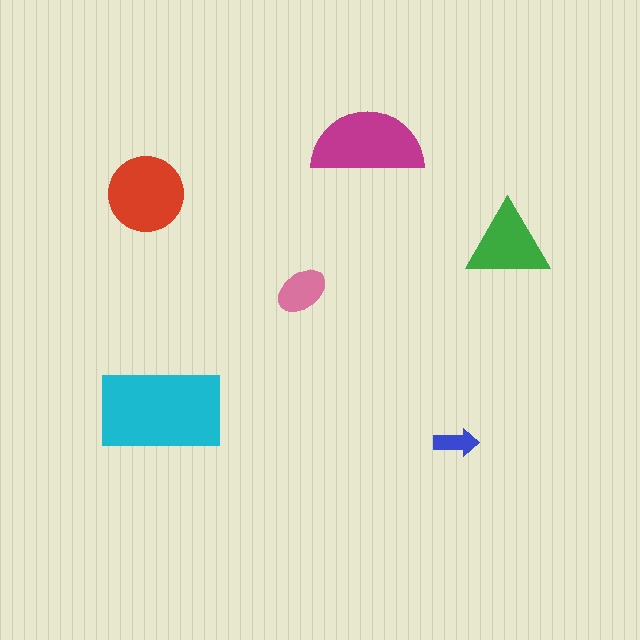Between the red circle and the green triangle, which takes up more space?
The red circle.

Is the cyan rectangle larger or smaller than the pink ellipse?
Larger.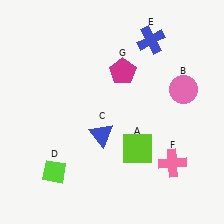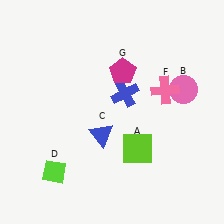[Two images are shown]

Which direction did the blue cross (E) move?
The blue cross (E) moved down.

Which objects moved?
The objects that moved are: the blue cross (E), the pink cross (F).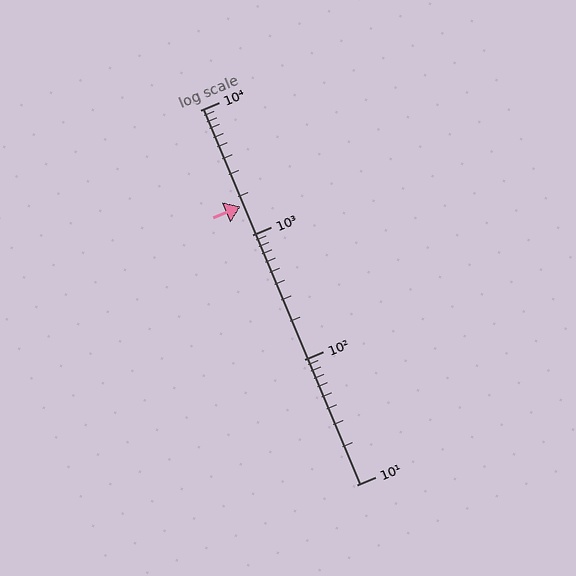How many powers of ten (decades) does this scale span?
The scale spans 3 decades, from 10 to 10000.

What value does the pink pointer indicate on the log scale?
The pointer indicates approximately 1700.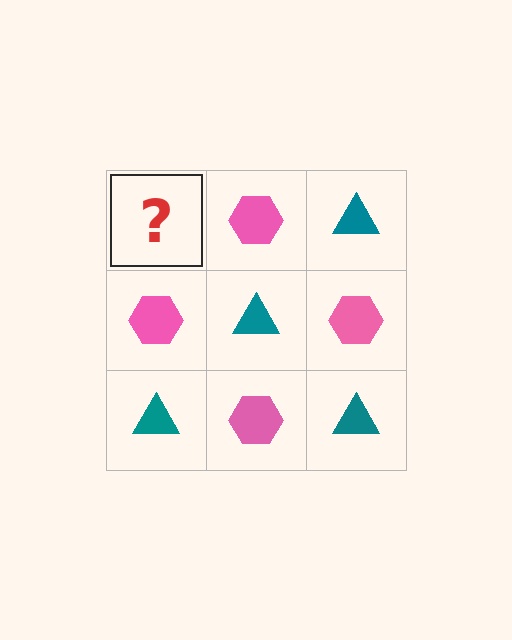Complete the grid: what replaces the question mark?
The question mark should be replaced with a teal triangle.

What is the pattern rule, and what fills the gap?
The rule is that it alternates teal triangle and pink hexagon in a checkerboard pattern. The gap should be filled with a teal triangle.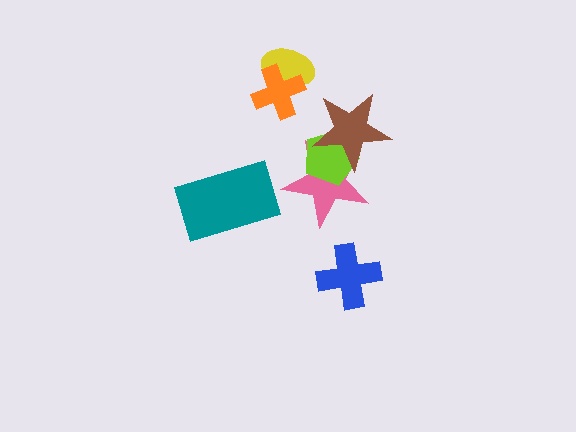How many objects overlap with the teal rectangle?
0 objects overlap with the teal rectangle.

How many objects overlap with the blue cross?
0 objects overlap with the blue cross.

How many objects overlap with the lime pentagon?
2 objects overlap with the lime pentagon.